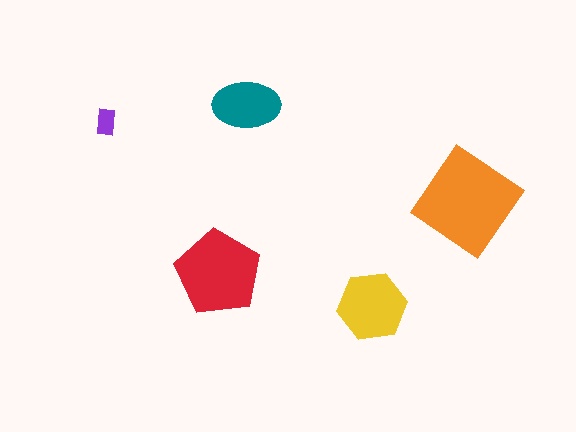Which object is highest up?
The teal ellipse is topmost.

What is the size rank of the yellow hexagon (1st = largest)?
3rd.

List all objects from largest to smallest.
The orange diamond, the red pentagon, the yellow hexagon, the teal ellipse, the purple rectangle.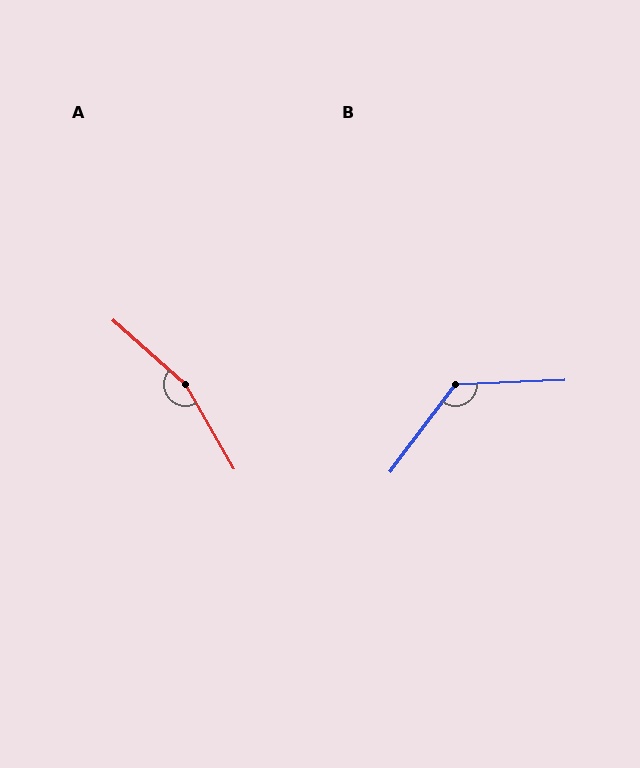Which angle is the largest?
A, at approximately 161 degrees.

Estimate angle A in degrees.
Approximately 161 degrees.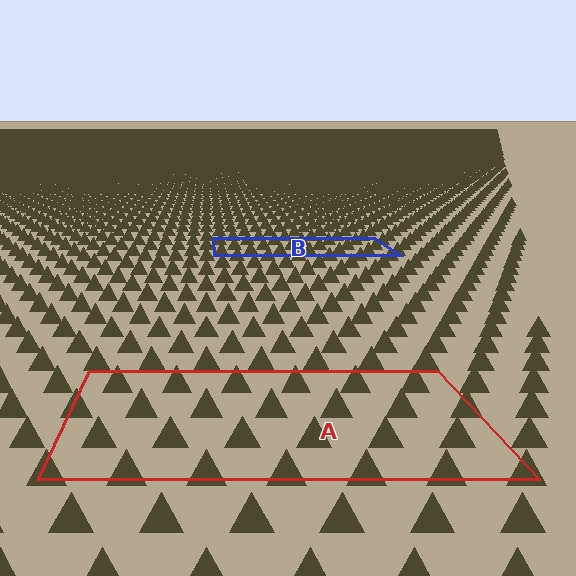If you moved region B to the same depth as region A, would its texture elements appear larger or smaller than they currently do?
They would appear larger. At a closer depth, the same texture elements are projected at a bigger on-screen size.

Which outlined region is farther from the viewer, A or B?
Region B is farther from the viewer — the texture elements inside it appear smaller and more densely packed.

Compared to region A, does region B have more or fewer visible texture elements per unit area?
Region B has more texture elements per unit area — they are packed more densely because it is farther away.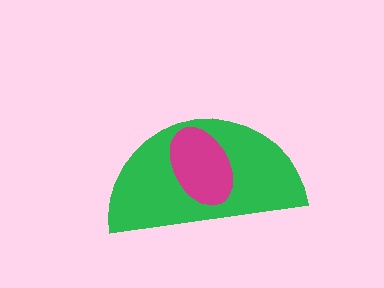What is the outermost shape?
The green semicircle.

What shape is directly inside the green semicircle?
The magenta ellipse.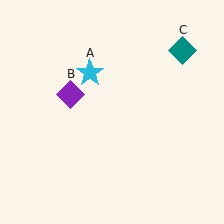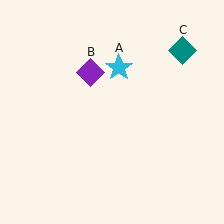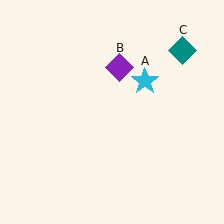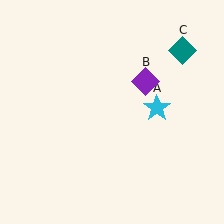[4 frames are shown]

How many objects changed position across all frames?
2 objects changed position: cyan star (object A), purple diamond (object B).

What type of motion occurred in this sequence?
The cyan star (object A), purple diamond (object B) rotated clockwise around the center of the scene.